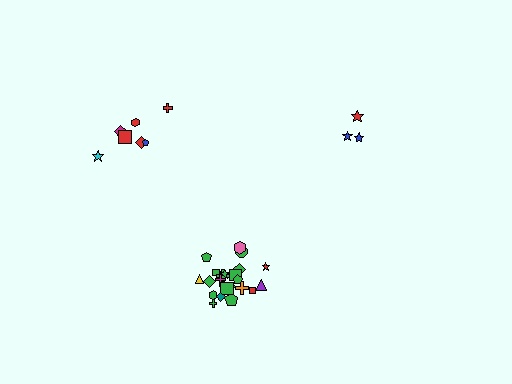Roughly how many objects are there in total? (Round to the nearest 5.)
Roughly 35 objects in total.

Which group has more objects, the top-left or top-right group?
The top-left group.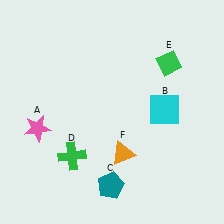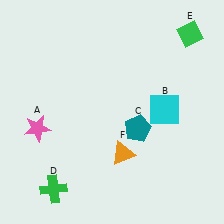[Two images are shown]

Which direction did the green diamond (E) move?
The green diamond (E) moved up.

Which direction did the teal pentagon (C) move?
The teal pentagon (C) moved up.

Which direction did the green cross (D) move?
The green cross (D) moved down.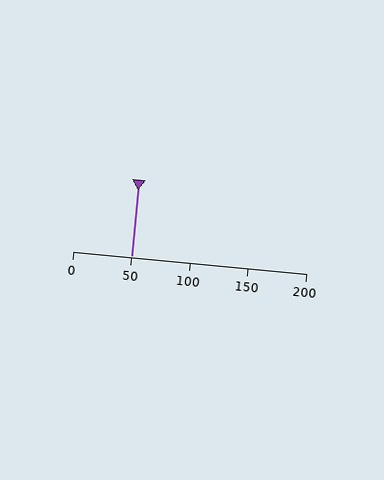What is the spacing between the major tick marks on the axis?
The major ticks are spaced 50 apart.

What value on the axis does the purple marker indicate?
The marker indicates approximately 50.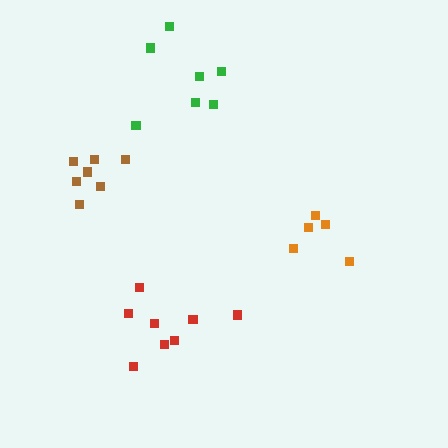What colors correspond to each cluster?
The clusters are colored: green, orange, red, brown.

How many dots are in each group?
Group 1: 7 dots, Group 2: 5 dots, Group 3: 8 dots, Group 4: 7 dots (27 total).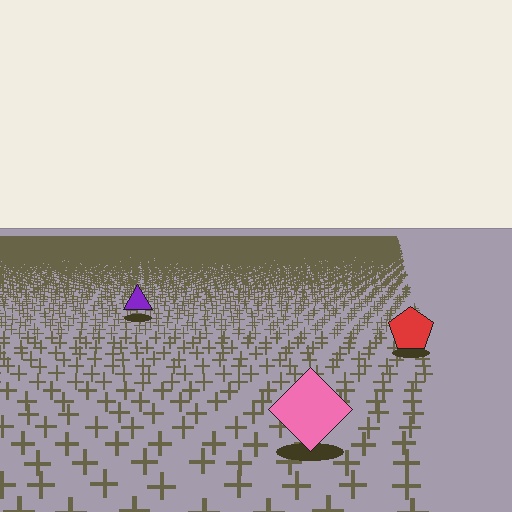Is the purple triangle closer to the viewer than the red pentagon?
No. The red pentagon is closer — you can tell from the texture gradient: the ground texture is coarser near it.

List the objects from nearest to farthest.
From nearest to farthest: the pink diamond, the red pentagon, the purple triangle.